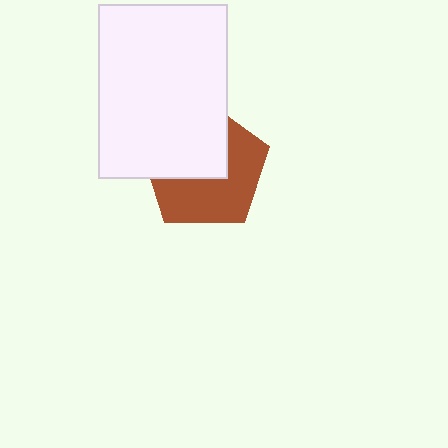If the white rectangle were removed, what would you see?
You would see the complete brown pentagon.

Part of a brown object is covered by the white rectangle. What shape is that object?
It is a pentagon.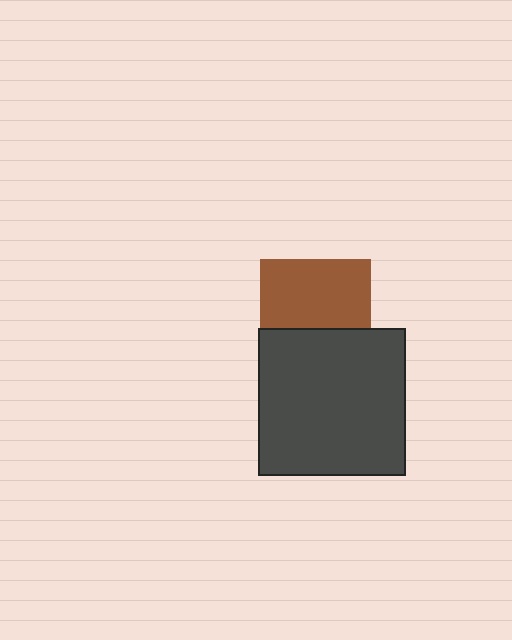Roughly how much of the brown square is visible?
About half of it is visible (roughly 62%).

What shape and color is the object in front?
The object in front is a dark gray square.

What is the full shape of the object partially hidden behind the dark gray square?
The partially hidden object is a brown square.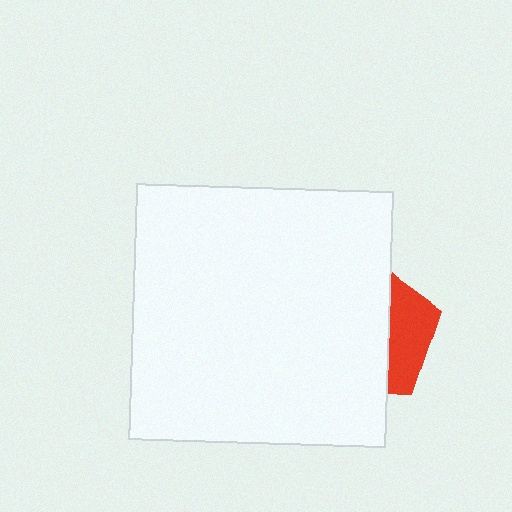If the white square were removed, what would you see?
You would see the complete red pentagon.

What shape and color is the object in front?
The object in front is a white square.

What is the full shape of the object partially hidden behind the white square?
The partially hidden object is a red pentagon.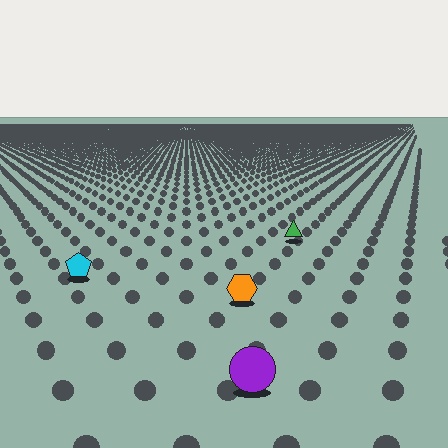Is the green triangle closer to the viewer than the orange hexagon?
No. The orange hexagon is closer — you can tell from the texture gradient: the ground texture is coarser near it.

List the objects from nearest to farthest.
From nearest to farthest: the purple circle, the orange hexagon, the cyan pentagon, the green triangle.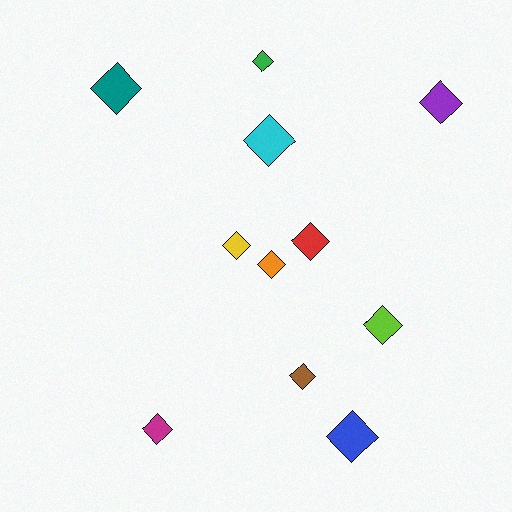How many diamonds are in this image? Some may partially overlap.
There are 11 diamonds.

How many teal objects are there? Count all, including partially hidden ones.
There is 1 teal object.